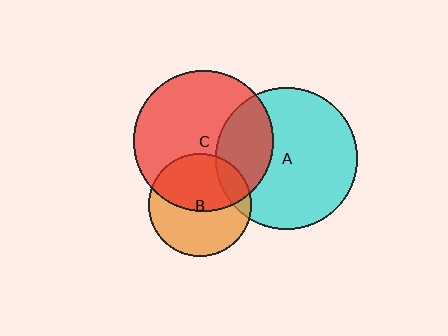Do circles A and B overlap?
Yes.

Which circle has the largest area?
Circle A (cyan).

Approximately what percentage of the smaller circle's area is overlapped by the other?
Approximately 15%.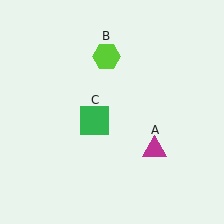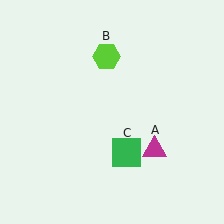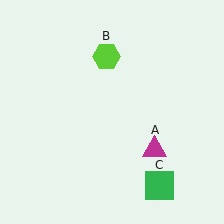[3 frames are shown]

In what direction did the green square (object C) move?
The green square (object C) moved down and to the right.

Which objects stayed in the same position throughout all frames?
Magenta triangle (object A) and lime hexagon (object B) remained stationary.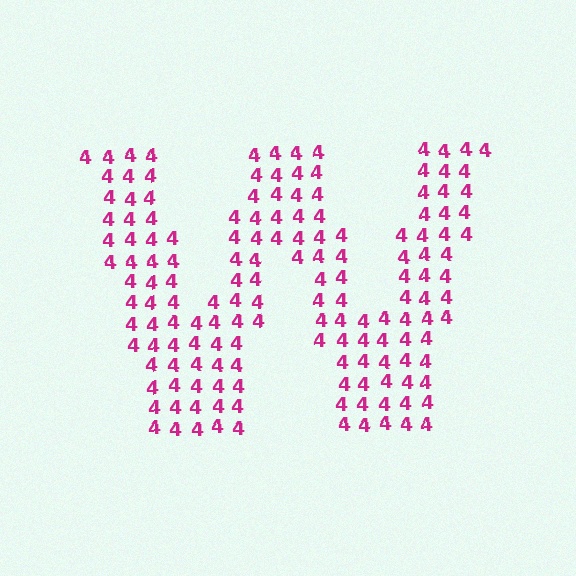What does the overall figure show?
The overall figure shows the letter W.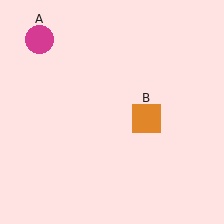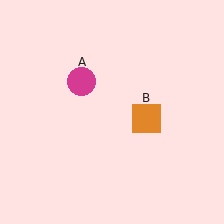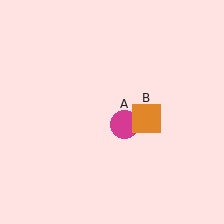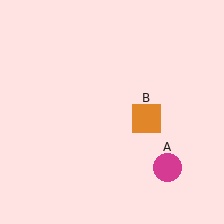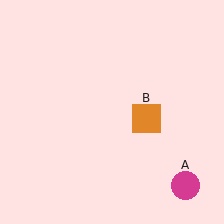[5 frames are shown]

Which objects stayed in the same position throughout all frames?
Orange square (object B) remained stationary.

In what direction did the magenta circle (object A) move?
The magenta circle (object A) moved down and to the right.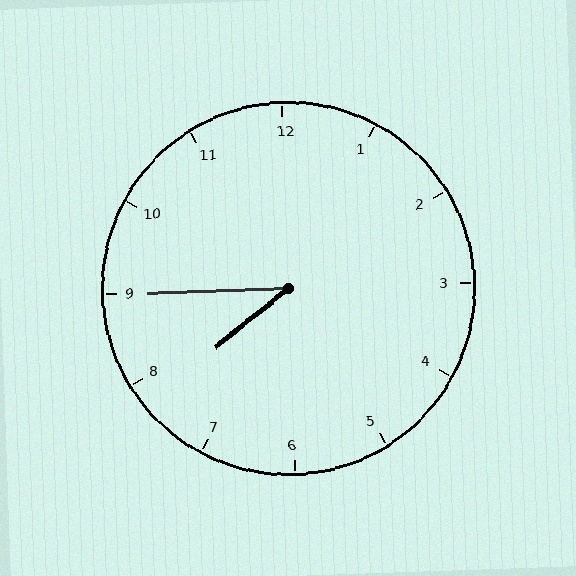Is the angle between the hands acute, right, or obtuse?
It is acute.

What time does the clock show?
7:45.